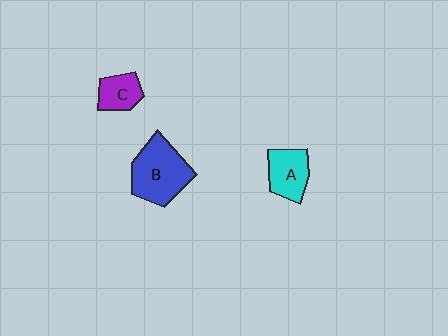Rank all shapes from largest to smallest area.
From largest to smallest: B (blue), A (cyan), C (purple).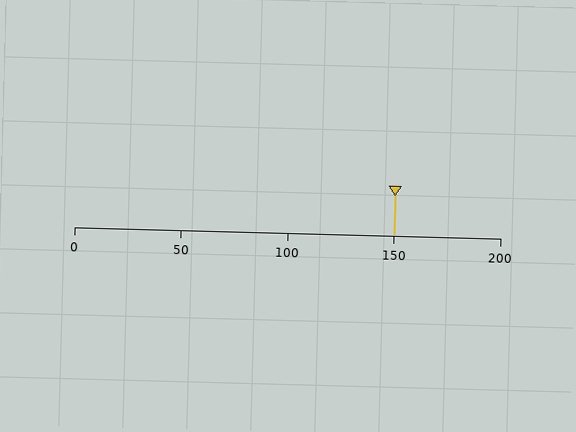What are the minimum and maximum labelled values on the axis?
The axis runs from 0 to 200.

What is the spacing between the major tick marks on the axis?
The major ticks are spaced 50 apart.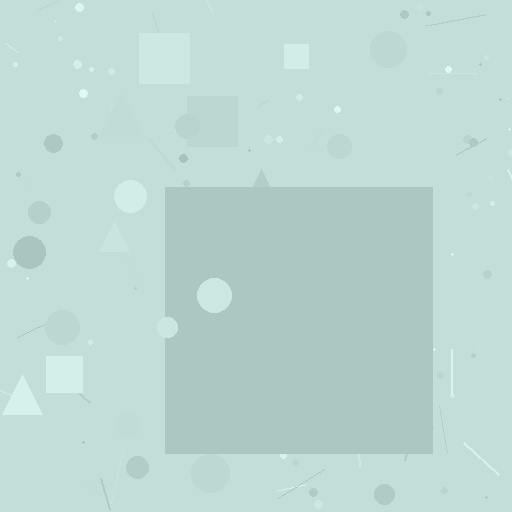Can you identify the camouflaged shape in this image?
The camouflaged shape is a square.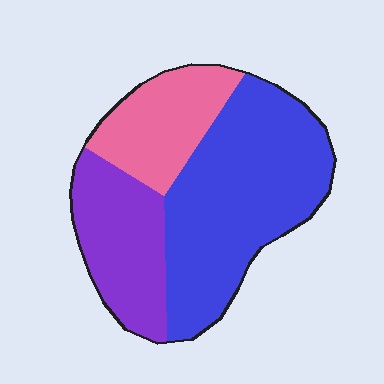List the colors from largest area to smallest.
From largest to smallest: blue, purple, pink.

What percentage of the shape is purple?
Purple covers roughly 25% of the shape.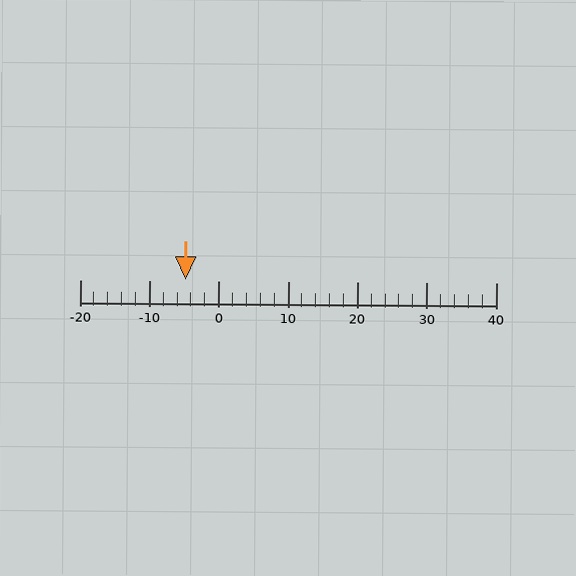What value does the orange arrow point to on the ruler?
The orange arrow points to approximately -5.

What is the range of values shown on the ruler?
The ruler shows values from -20 to 40.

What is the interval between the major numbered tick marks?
The major tick marks are spaced 10 units apart.